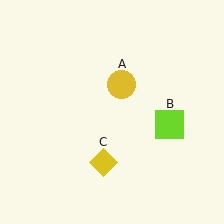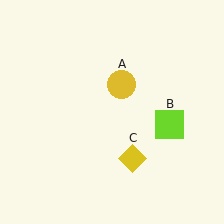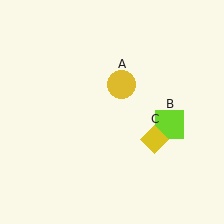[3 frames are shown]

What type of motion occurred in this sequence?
The yellow diamond (object C) rotated counterclockwise around the center of the scene.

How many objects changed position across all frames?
1 object changed position: yellow diamond (object C).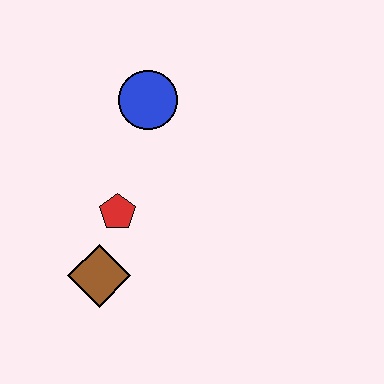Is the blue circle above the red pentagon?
Yes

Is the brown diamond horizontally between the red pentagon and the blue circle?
No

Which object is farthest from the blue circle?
The brown diamond is farthest from the blue circle.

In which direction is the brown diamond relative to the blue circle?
The brown diamond is below the blue circle.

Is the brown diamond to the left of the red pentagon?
Yes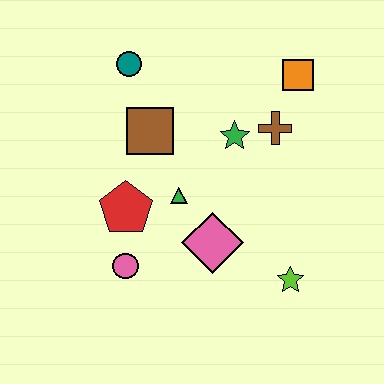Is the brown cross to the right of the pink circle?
Yes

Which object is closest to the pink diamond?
The green triangle is closest to the pink diamond.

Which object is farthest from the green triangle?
The orange square is farthest from the green triangle.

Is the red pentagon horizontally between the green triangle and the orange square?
No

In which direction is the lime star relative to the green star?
The lime star is below the green star.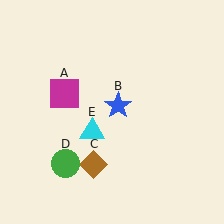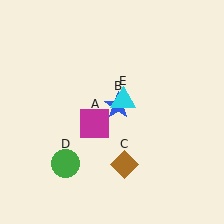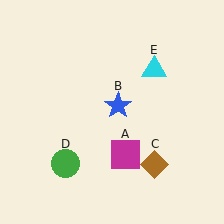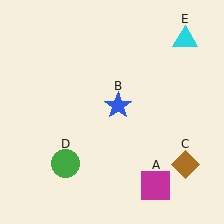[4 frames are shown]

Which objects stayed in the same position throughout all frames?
Blue star (object B) and green circle (object D) remained stationary.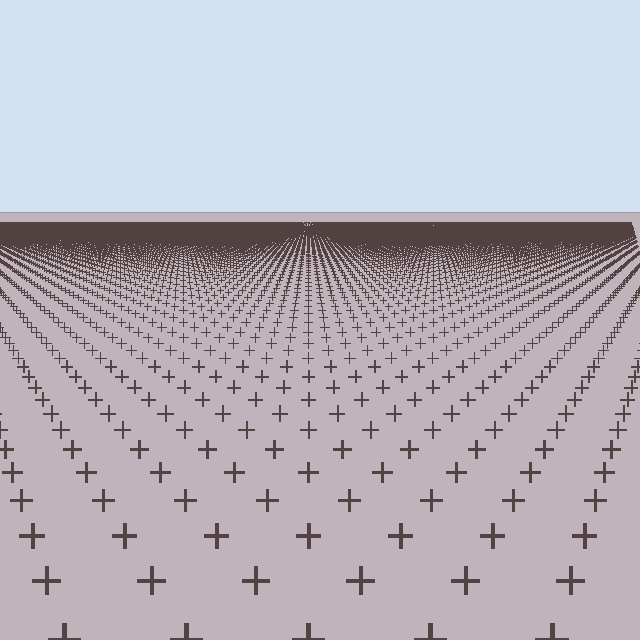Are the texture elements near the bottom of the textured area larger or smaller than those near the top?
Larger. Near the bottom, elements are closer to the viewer and appear at a bigger on-screen size.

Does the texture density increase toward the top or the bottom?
Density increases toward the top.